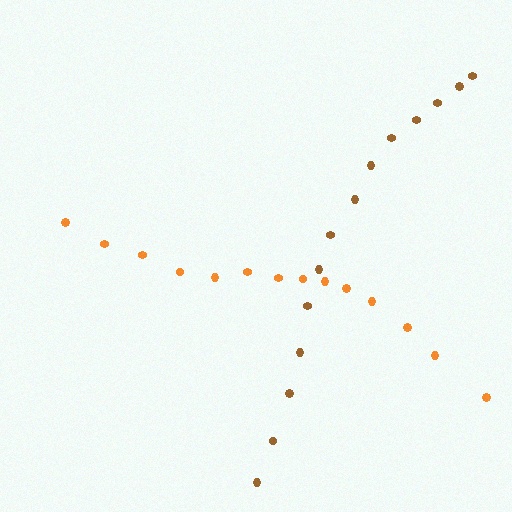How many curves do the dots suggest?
There are 2 distinct paths.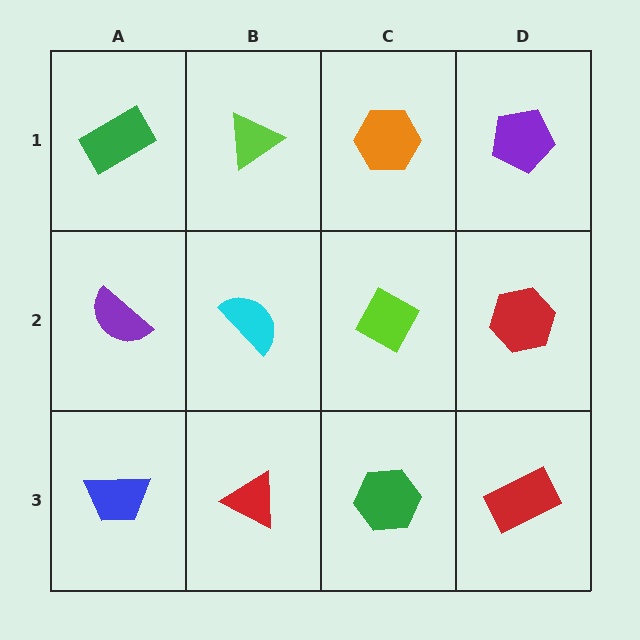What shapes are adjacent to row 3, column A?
A purple semicircle (row 2, column A), a red triangle (row 3, column B).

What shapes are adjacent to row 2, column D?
A purple pentagon (row 1, column D), a red rectangle (row 3, column D), a lime diamond (row 2, column C).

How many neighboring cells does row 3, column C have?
3.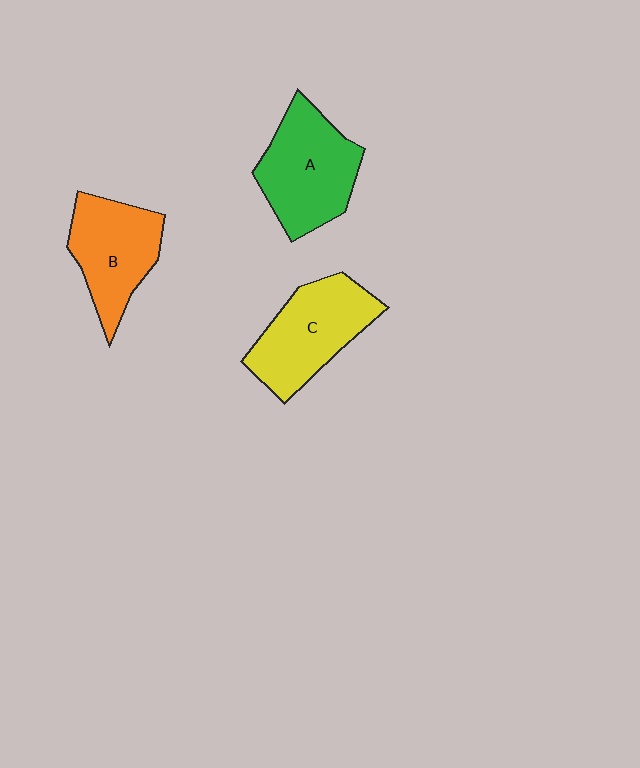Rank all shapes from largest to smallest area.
From largest to smallest: A (green), C (yellow), B (orange).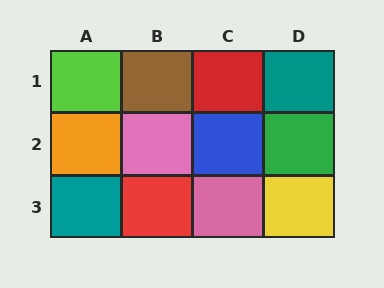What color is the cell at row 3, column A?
Teal.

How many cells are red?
2 cells are red.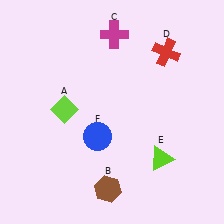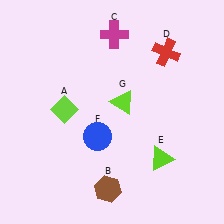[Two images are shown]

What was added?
A lime triangle (G) was added in Image 2.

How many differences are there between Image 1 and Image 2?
There is 1 difference between the two images.